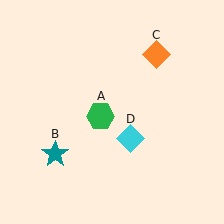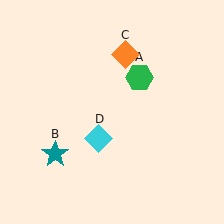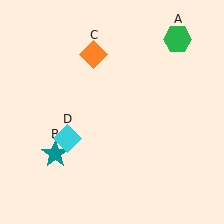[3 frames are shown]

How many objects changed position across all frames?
3 objects changed position: green hexagon (object A), orange diamond (object C), cyan diamond (object D).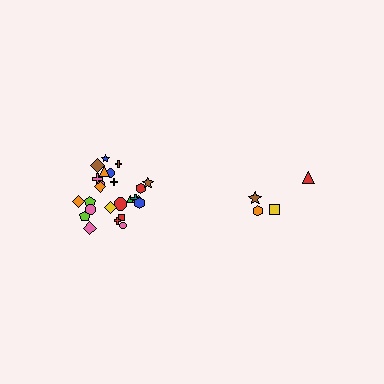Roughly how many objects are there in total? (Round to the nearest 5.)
Roughly 30 objects in total.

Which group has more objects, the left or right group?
The left group.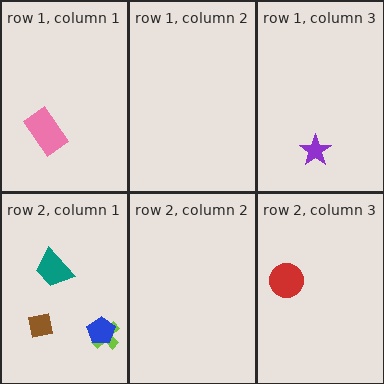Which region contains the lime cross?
The row 2, column 1 region.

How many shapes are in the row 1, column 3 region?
1.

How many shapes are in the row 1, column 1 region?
1.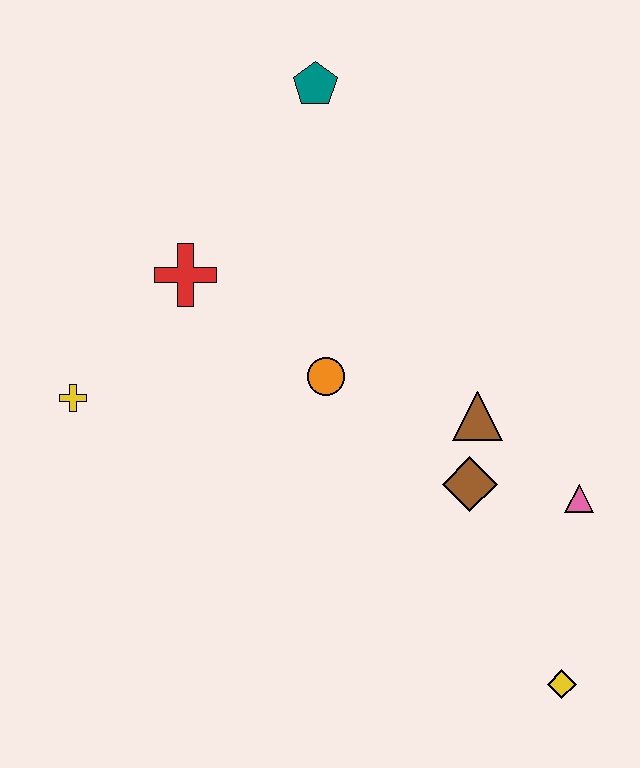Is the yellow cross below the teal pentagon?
Yes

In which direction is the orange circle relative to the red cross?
The orange circle is to the right of the red cross.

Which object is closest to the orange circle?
The brown triangle is closest to the orange circle.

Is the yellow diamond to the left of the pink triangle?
Yes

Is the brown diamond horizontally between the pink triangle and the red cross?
Yes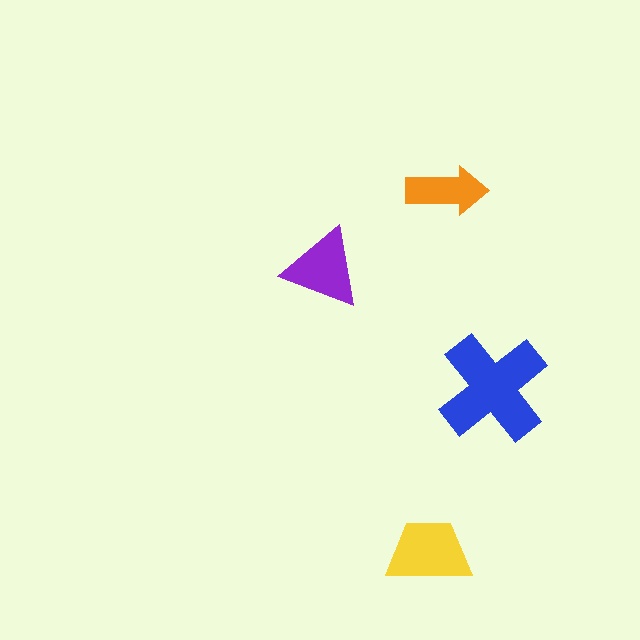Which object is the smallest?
The orange arrow.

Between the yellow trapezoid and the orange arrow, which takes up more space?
The yellow trapezoid.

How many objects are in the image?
There are 4 objects in the image.